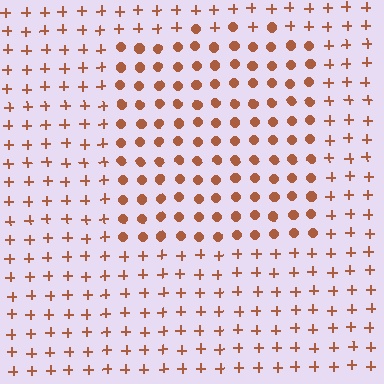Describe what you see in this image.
The image is filled with small brown elements arranged in a uniform grid. A rectangle-shaped region contains circles, while the surrounding area contains plus signs. The boundary is defined purely by the change in element shape.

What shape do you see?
I see a rectangle.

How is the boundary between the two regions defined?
The boundary is defined by a change in element shape: circles inside vs. plus signs outside. All elements share the same color and spacing.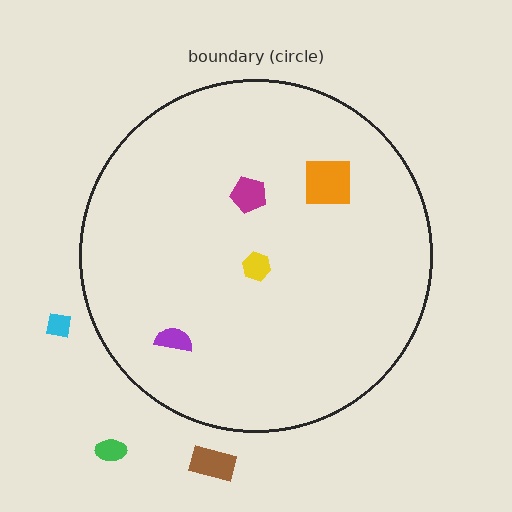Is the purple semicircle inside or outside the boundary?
Inside.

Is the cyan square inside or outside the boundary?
Outside.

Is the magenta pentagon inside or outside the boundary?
Inside.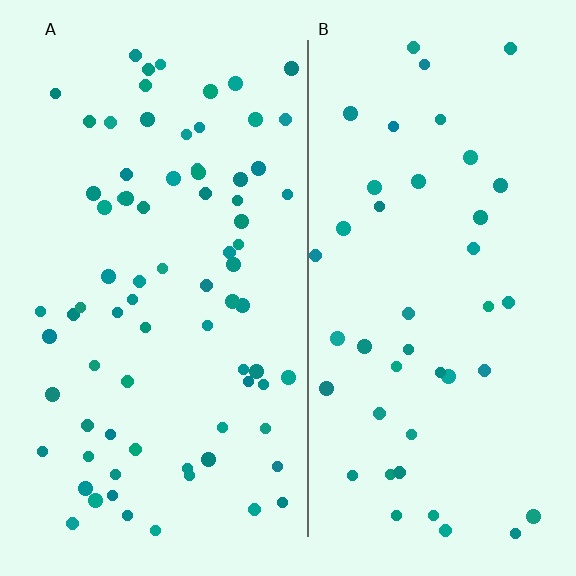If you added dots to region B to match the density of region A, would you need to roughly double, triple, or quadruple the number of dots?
Approximately double.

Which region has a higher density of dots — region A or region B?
A (the left).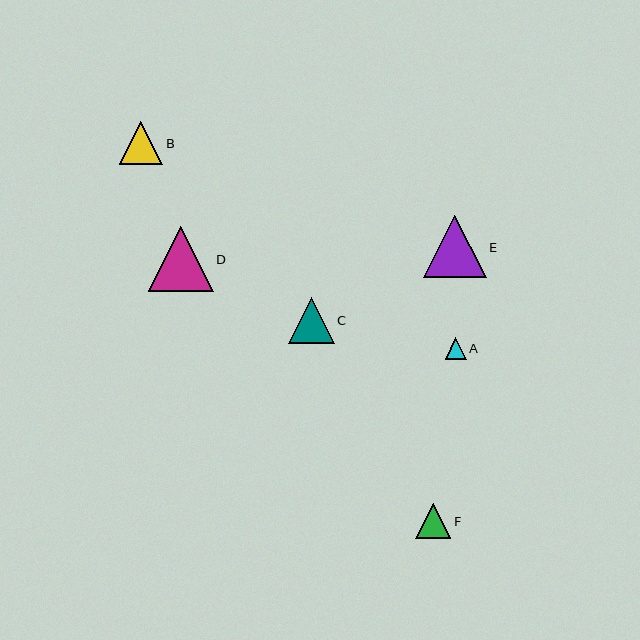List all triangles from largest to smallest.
From largest to smallest: D, E, C, B, F, A.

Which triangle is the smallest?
Triangle A is the smallest with a size of approximately 21 pixels.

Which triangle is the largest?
Triangle D is the largest with a size of approximately 65 pixels.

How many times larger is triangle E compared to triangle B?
Triangle E is approximately 1.4 times the size of triangle B.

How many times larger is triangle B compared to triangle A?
Triangle B is approximately 2.0 times the size of triangle A.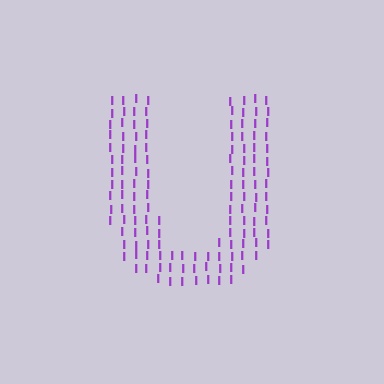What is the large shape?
The large shape is the letter U.